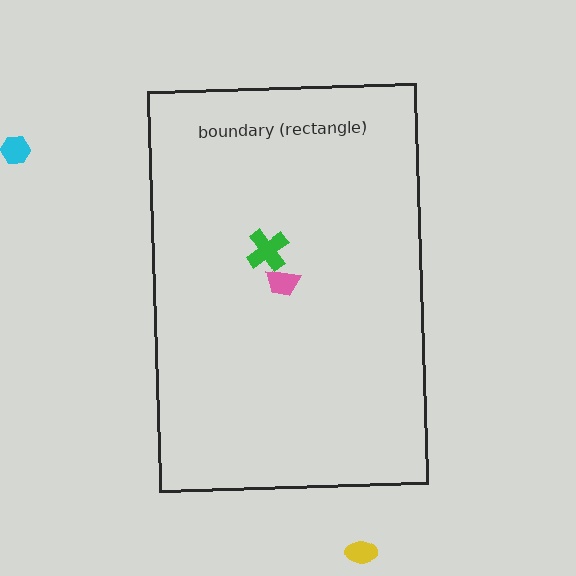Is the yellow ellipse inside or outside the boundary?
Outside.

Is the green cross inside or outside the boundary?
Inside.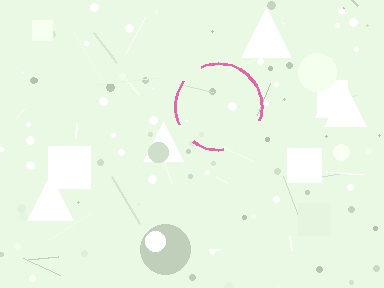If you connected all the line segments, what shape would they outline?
They would outline a circle.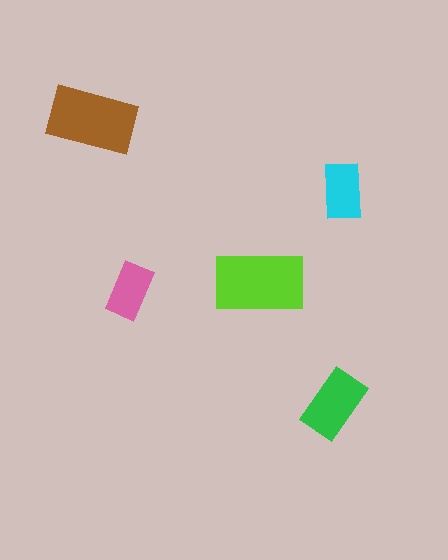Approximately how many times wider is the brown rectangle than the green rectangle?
About 1.5 times wider.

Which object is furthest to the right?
The cyan rectangle is rightmost.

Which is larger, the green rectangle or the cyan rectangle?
The green one.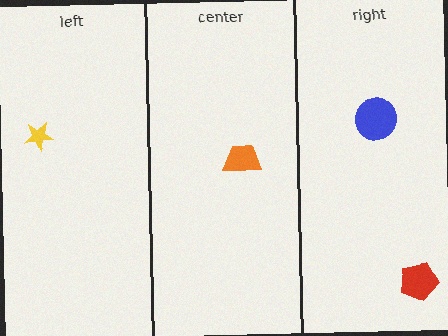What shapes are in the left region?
The yellow star.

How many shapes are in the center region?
1.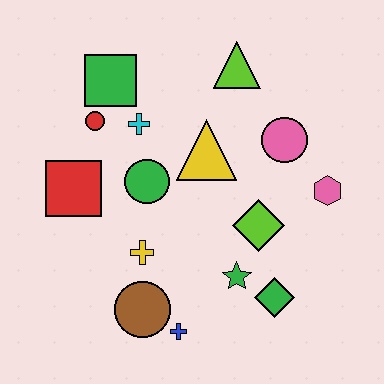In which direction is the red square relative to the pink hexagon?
The red square is to the left of the pink hexagon.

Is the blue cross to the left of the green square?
No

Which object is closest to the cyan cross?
The red circle is closest to the cyan cross.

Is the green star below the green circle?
Yes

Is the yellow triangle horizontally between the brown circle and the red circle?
No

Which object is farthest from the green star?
The green square is farthest from the green star.